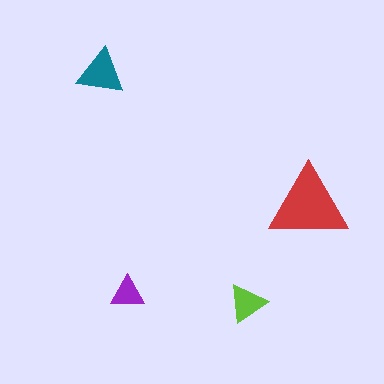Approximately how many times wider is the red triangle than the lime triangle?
About 2 times wider.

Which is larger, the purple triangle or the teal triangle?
The teal one.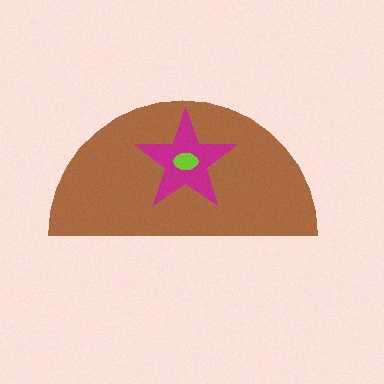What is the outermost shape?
The brown semicircle.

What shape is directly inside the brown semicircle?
The magenta star.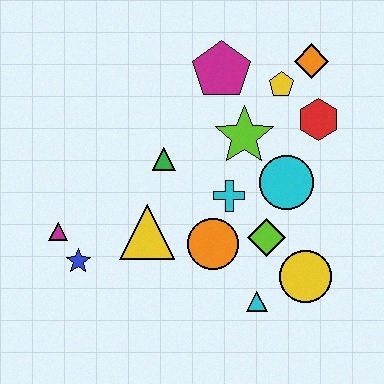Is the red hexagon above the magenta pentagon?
No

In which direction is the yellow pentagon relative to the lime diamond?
The yellow pentagon is above the lime diamond.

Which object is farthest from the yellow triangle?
The orange diamond is farthest from the yellow triangle.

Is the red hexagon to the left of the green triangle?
No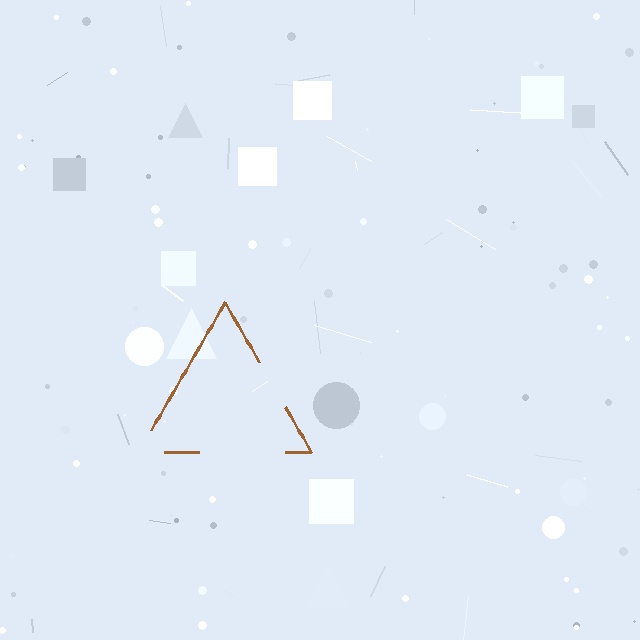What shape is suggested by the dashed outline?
The dashed outline suggests a triangle.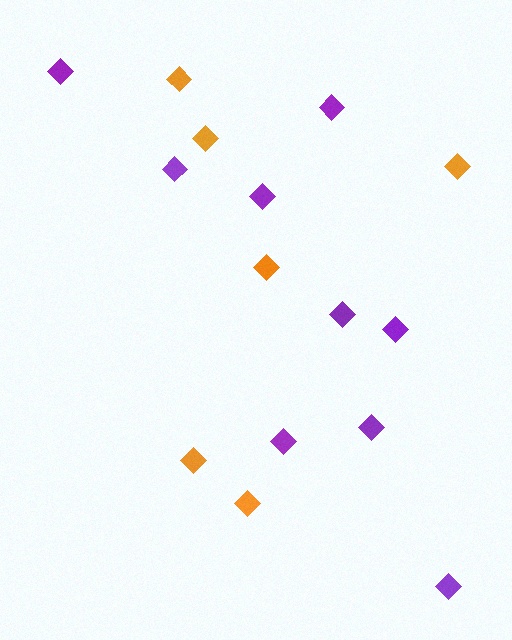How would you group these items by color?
There are 2 groups: one group of orange diamonds (6) and one group of purple diamonds (9).